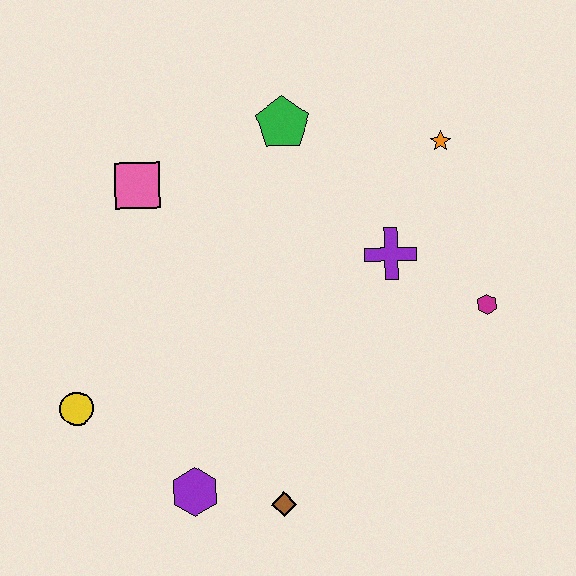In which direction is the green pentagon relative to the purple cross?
The green pentagon is above the purple cross.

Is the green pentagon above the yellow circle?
Yes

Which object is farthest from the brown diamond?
The orange star is farthest from the brown diamond.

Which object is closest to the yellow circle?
The purple hexagon is closest to the yellow circle.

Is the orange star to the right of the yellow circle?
Yes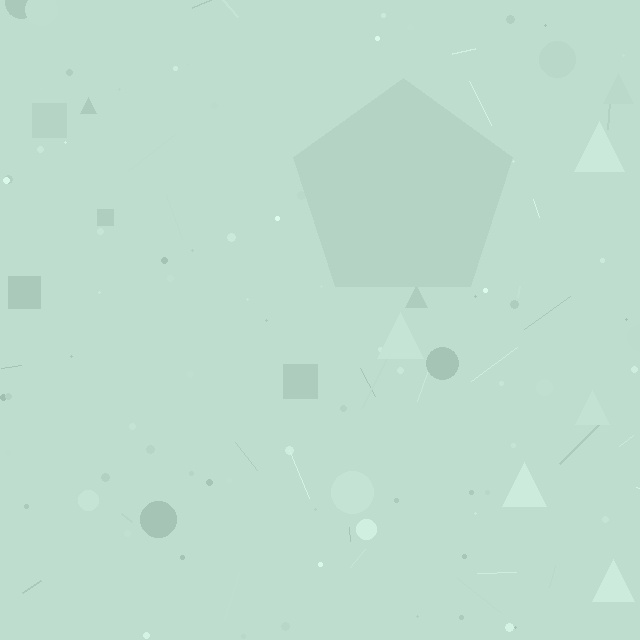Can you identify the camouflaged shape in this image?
The camouflaged shape is a pentagon.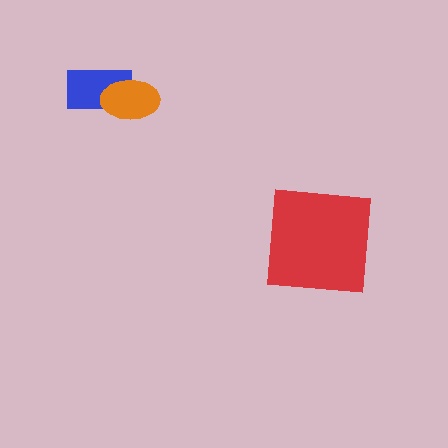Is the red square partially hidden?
No, no other shape covers it.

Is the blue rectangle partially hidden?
Yes, it is partially covered by another shape.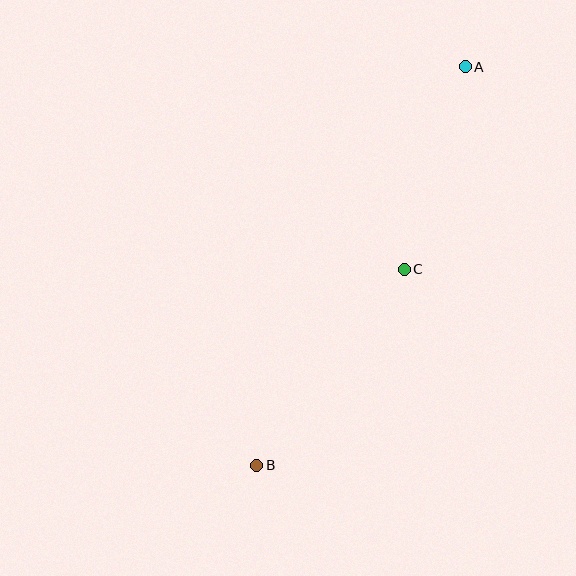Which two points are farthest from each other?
Points A and B are farthest from each other.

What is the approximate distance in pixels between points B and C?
The distance between B and C is approximately 245 pixels.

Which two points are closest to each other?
Points A and C are closest to each other.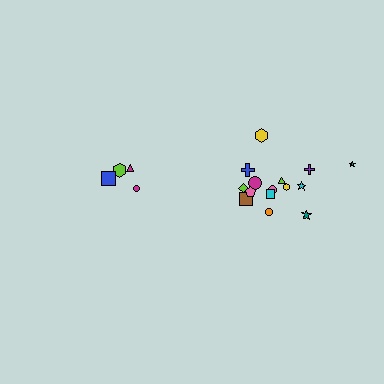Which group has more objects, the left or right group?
The right group.